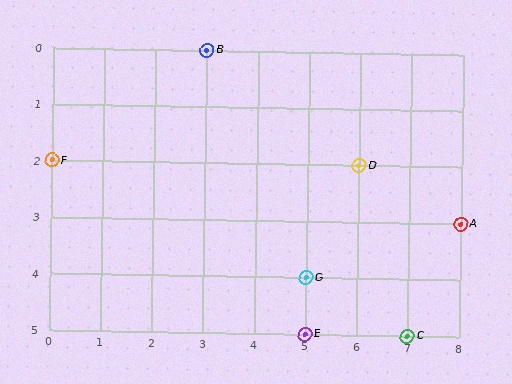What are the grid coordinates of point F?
Point F is at grid coordinates (0, 2).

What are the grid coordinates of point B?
Point B is at grid coordinates (3, 0).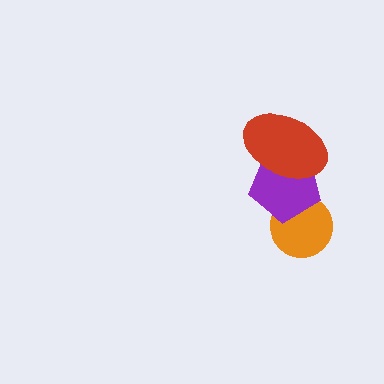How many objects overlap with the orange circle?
1 object overlaps with the orange circle.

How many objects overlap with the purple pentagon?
2 objects overlap with the purple pentagon.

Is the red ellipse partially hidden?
No, no other shape covers it.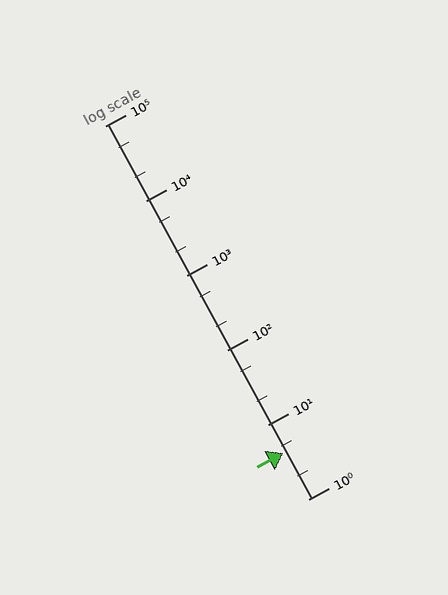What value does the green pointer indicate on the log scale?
The pointer indicates approximately 4.2.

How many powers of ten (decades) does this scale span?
The scale spans 5 decades, from 1 to 100000.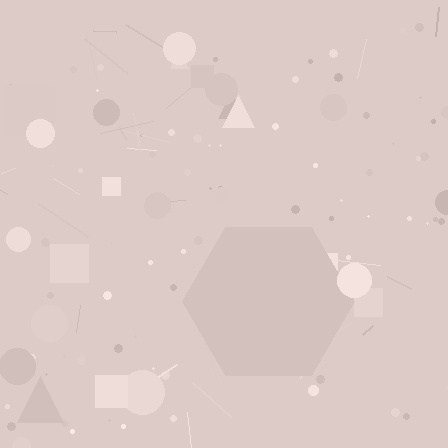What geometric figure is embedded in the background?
A hexagon is embedded in the background.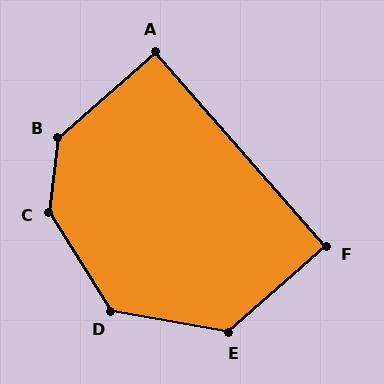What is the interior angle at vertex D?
Approximately 132 degrees (obtuse).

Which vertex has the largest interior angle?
C, at approximately 141 degrees.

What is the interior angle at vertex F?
Approximately 90 degrees (approximately right).